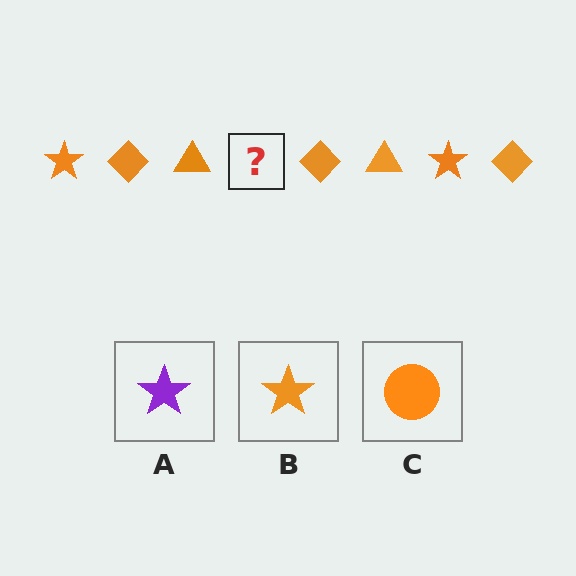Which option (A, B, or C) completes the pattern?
B.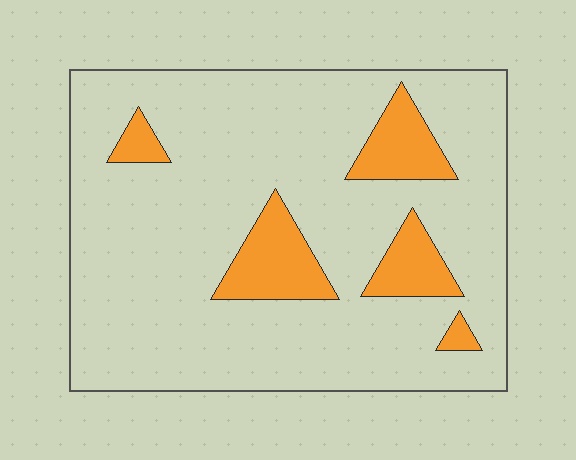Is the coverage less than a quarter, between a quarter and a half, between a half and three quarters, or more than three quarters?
Less than a quarter.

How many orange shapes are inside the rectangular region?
5.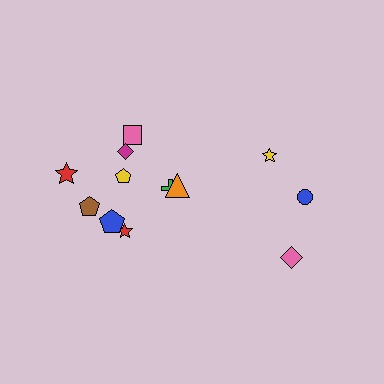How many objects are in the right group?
There are 5 objects.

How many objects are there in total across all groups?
There are 12 objects.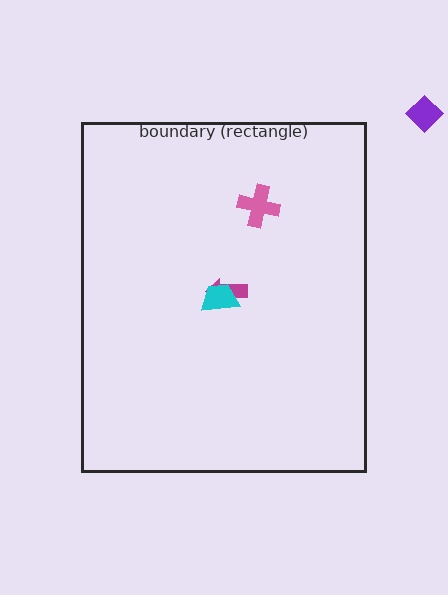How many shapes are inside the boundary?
3 inside, 1 outside.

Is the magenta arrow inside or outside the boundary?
Inside.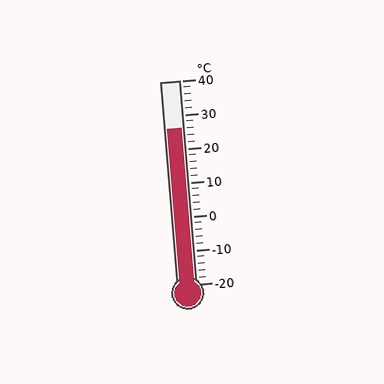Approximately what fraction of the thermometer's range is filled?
The thermometer is filled to approximately 75% of its range.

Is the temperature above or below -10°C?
The temperature is above -10°C.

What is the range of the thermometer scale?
The thermometer scale ranges from -20°C to 40°C.